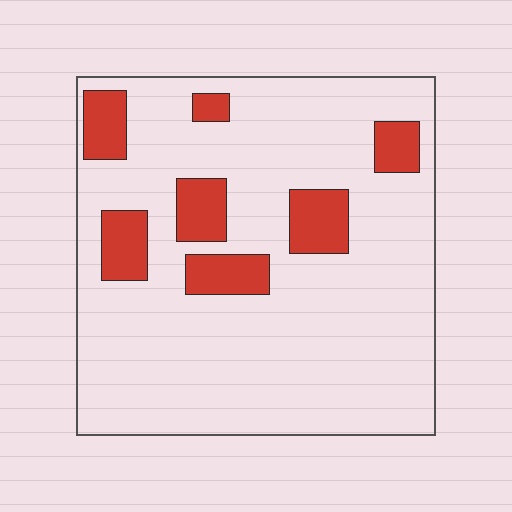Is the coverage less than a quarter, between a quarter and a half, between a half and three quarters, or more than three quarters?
Less than a quarter.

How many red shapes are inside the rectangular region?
7.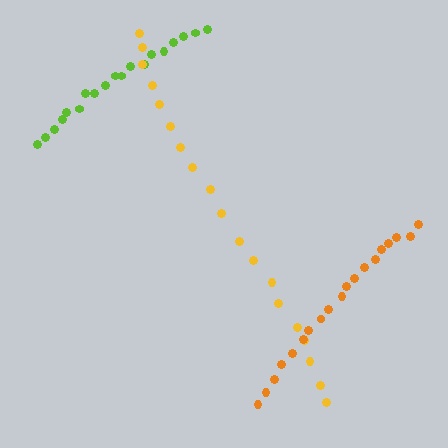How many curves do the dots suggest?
There are 3 distinct paths.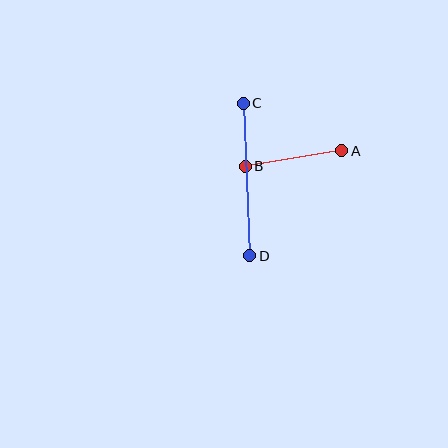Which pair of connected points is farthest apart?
Points C and D are farthest apart.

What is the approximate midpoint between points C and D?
The midpoint is at approximately (247, 180) pixels.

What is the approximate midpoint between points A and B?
The midpoint is at approximately (293, 159) pixels.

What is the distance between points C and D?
The distance is approximately 153 pixels.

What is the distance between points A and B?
The distance is approximately 98 pixels.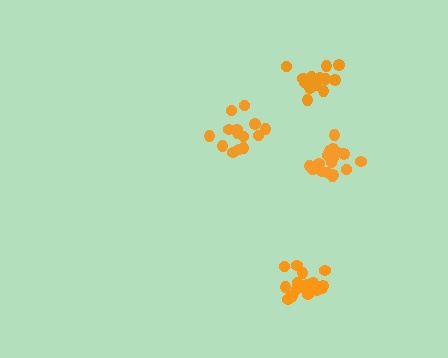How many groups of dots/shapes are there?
There are 4 groups.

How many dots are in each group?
Group 1: 18 dots, Group 2: 18 dots, Group 3: 17 dots, Group 4: 14 dots (67 total).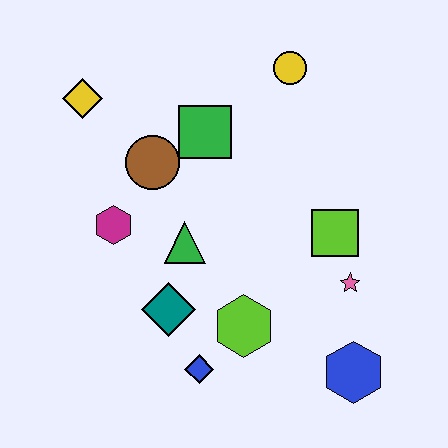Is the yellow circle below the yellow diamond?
No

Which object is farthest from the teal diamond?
The yellow circle is farthest from the teal diamond.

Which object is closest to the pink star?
The lime square is closest to the pink star.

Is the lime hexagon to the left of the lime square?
Yes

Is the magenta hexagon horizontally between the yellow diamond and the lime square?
Yes